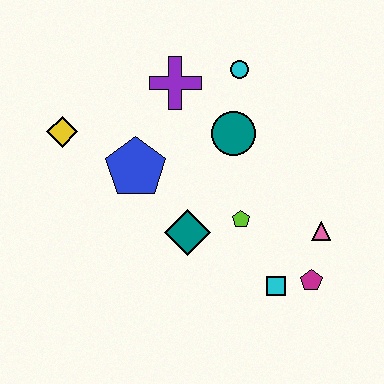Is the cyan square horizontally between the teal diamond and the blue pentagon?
No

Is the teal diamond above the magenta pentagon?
Yes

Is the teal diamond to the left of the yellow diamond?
No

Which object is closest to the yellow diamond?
The blue pentagon is closest to the yellow diamond.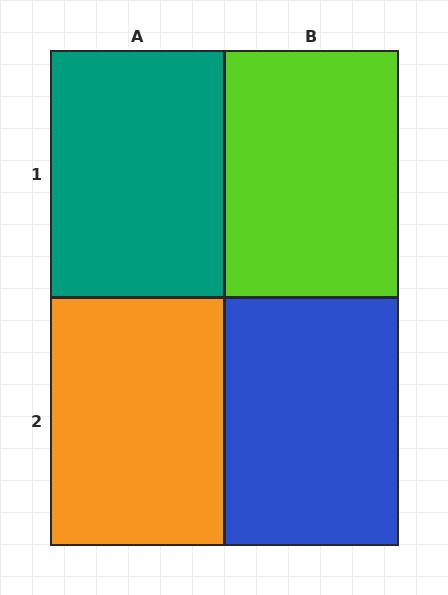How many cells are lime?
1 cell is lime.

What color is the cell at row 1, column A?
Teal.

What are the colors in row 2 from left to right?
Orange, blue.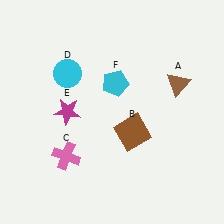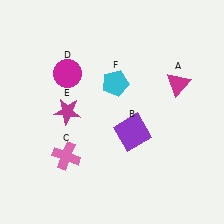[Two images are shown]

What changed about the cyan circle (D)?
In Image 1, D is cyan. In Image 2, it changed to magenta.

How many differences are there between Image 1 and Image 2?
There are 3 differences between the two images.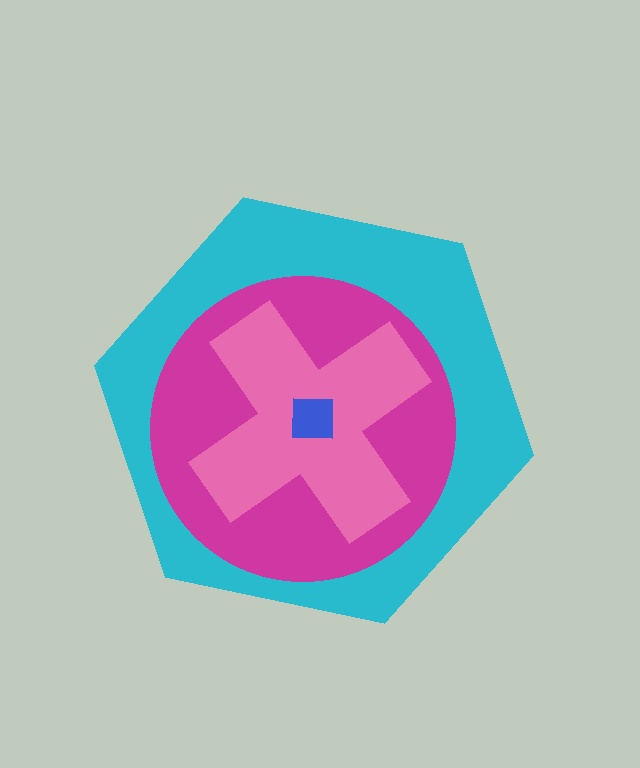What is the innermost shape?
The blue square.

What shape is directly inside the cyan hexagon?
The magenta circle.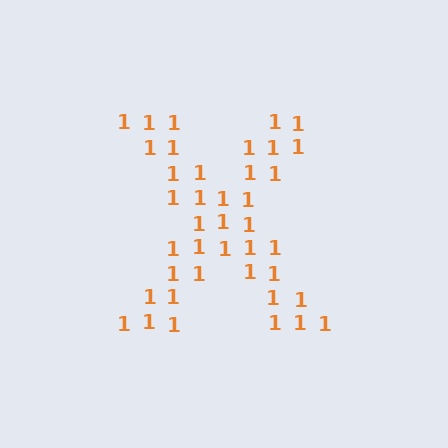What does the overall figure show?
The overall figure shows the letter X.